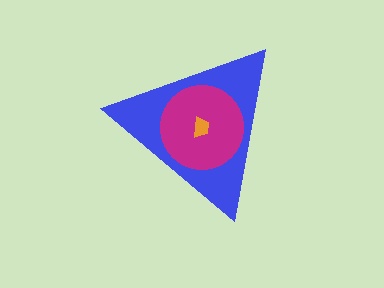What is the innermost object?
The orange trapezoid.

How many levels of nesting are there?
3.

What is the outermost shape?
The blue triangle.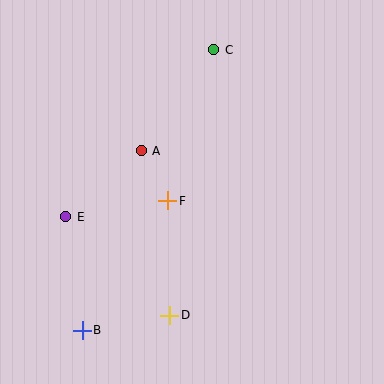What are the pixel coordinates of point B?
Point B is at (82, 330).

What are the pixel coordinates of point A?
Point A is at (141, 151).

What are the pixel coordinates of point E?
Point E is at (66, 217).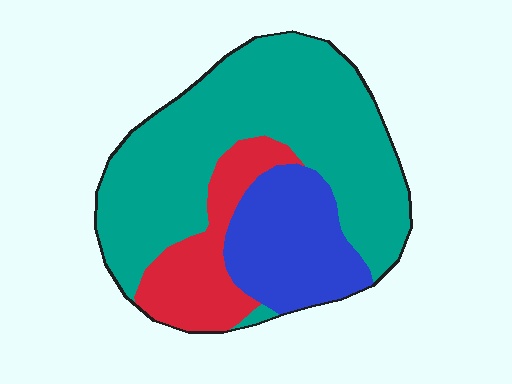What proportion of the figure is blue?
Blue covers around 20% of the figure.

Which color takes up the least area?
Red, at roughly 20%.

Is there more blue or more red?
Blue.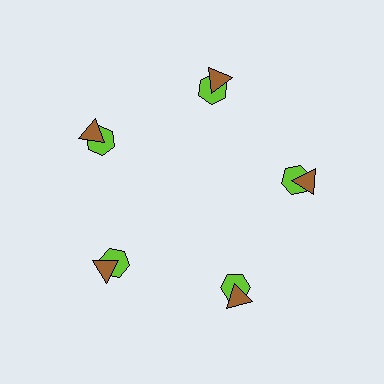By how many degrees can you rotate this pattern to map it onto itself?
The pattern maps onto itself every 72 degrees of rotation.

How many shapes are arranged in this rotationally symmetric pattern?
There are 10 shapes, arranged in 5 groups of 2.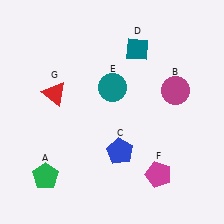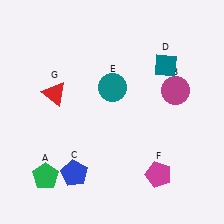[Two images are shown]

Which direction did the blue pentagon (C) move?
The blue pentagon (C) moved left.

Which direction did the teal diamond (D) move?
The teal diamond (D) moved right.